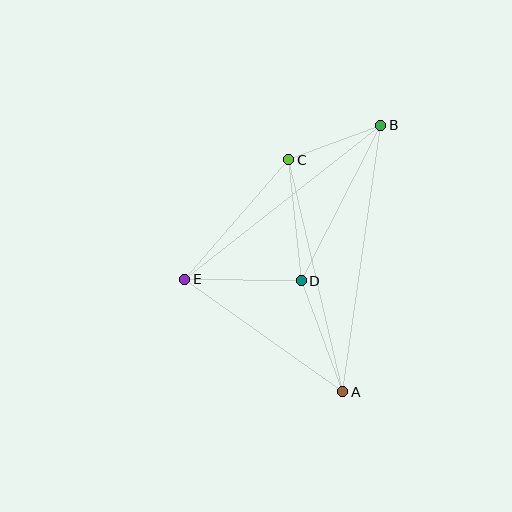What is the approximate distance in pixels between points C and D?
The distance between C and D is approximately 121 pixels.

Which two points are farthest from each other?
Points A and B are farthest from each other.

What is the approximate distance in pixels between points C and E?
The distance between C and E is approximately 159 pixels.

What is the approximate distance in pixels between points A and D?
The distance between A and D is approximately 119 pixels.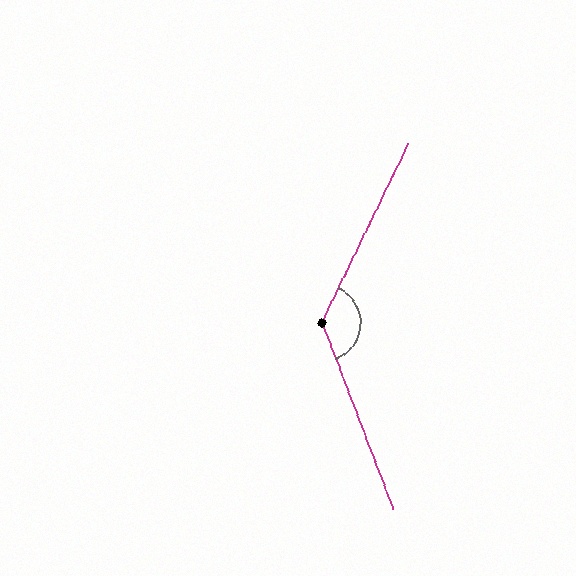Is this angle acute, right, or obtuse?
It is obtuse.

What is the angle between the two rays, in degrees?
Approximately 133 degrees.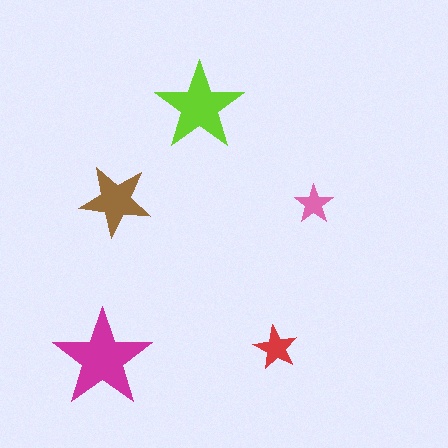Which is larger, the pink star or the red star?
The red one.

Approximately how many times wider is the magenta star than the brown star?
About 1.5 times wider.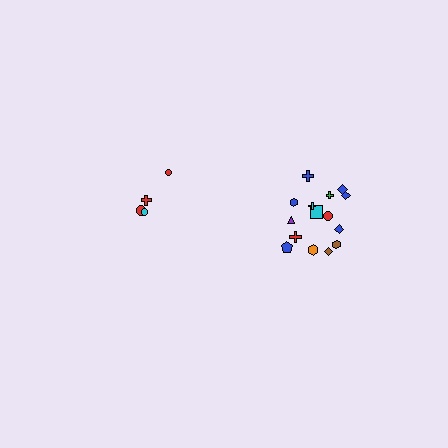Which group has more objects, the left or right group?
The right group.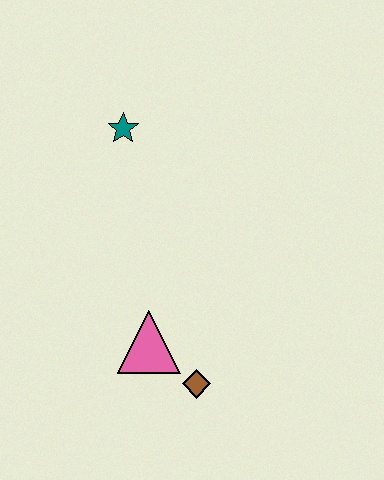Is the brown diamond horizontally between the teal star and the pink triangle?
No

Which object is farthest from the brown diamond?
The teal star is farthest from the brown diamond.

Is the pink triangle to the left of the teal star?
No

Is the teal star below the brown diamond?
No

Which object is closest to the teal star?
The pink triangle is closest to the teal star.